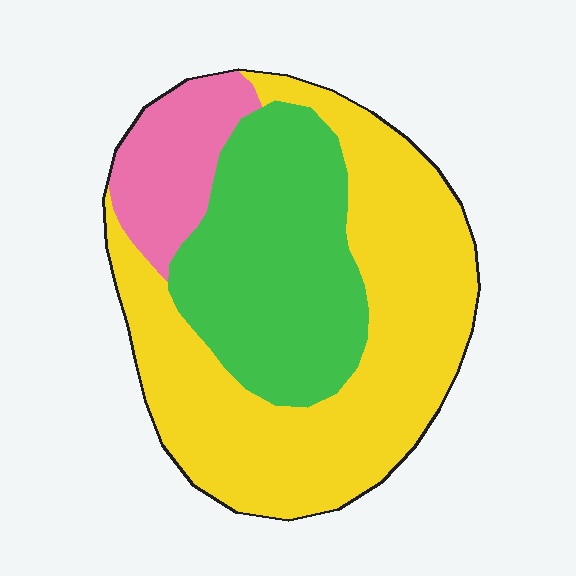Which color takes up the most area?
Yellow, at roughly 55%.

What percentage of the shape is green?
Green takes up about one third (1/3) of the shape.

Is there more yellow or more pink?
Yellow.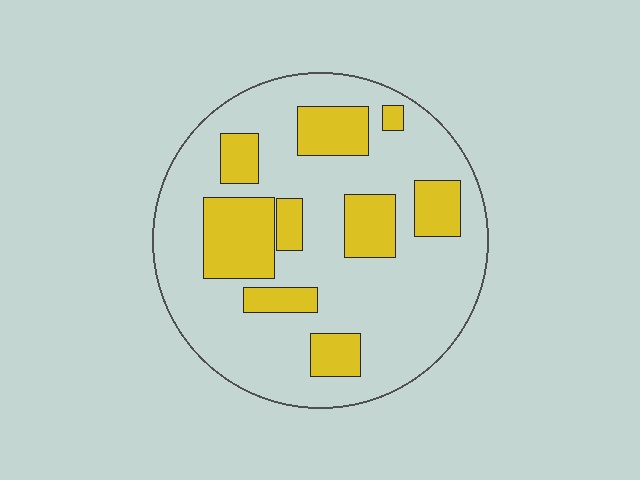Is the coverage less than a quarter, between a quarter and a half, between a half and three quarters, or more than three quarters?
Between a quarter and a half.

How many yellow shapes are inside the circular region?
9.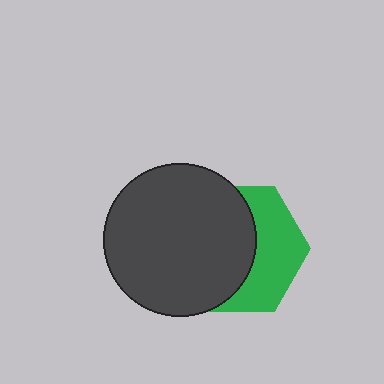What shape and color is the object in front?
The object in front is a dark gray circle.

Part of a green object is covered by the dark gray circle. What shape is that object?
It is a hexagon.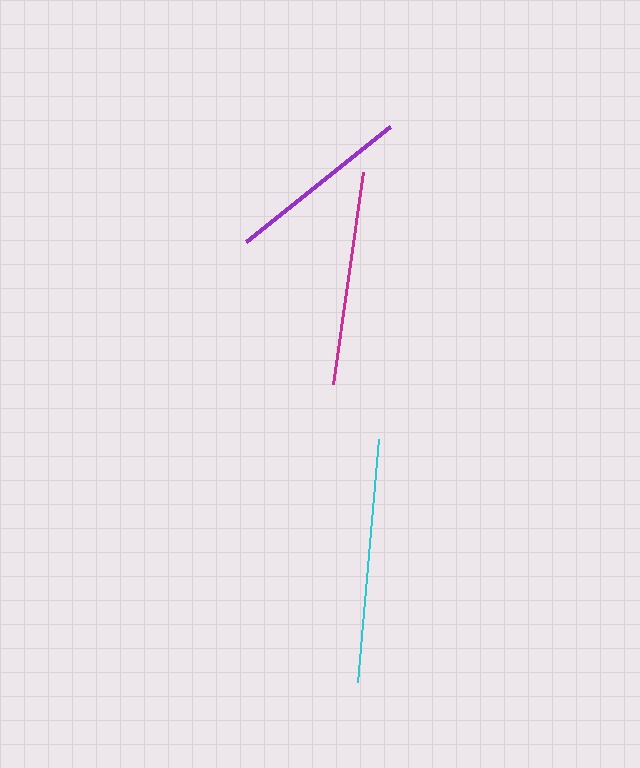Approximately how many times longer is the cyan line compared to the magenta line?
The cyan line is approximately 1.1 times the length of the magenta line.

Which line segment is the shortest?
The purple line is the shortest at approximately 184 pixels.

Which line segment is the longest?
The cyan line is the longest at approximately 244 pixels.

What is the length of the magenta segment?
The magenta segment is approximately 213 pixels long.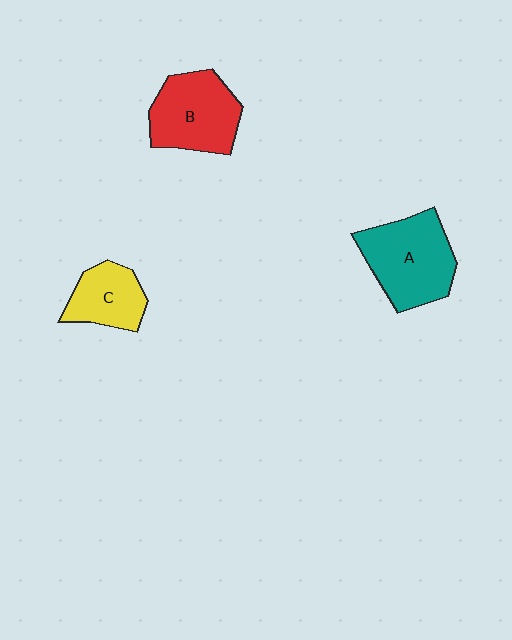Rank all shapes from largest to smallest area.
From largest to smallest: A (teal), B (red), C (yellow).